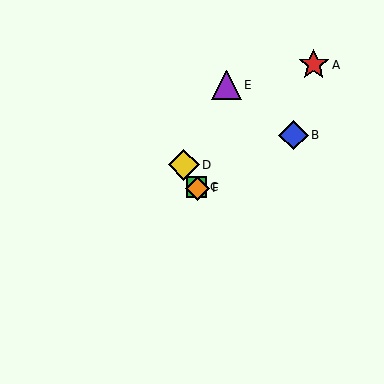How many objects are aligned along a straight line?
3 objects (C, D, F) are aligned along a straight line.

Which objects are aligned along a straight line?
Objects C, D, F are aligned along a straight line.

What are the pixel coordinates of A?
Object A is at (314, 65).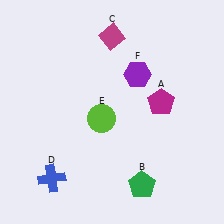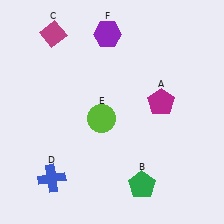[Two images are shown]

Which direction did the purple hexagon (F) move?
The purple hexagon (F) moved up.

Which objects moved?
The objects that moved are: the magenta diamond (C), the purple hexagon (F).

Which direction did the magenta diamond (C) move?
The magenta diamond (C) moved left.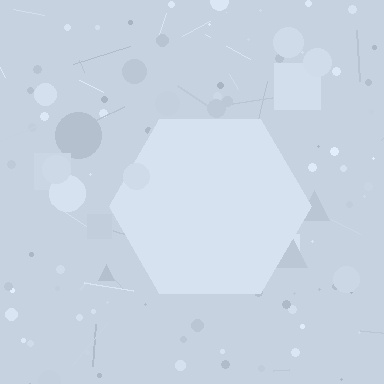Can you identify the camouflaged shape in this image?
The camouflaged shape is a hexagon.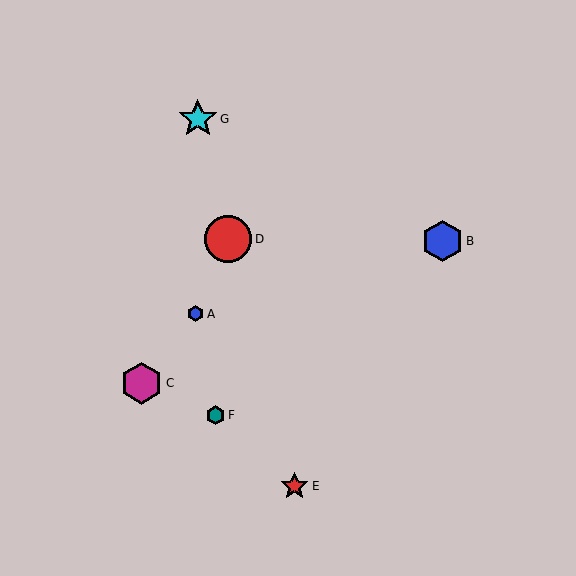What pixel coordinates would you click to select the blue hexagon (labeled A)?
Click at (196, 314) to select the blue hexagon A.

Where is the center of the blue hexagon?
The center of the blue hexagon is at (442, 241).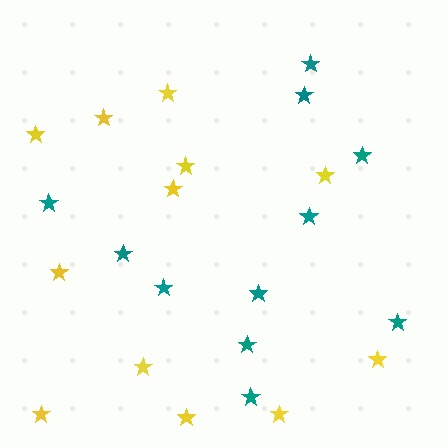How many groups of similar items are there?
There are 2 groups: one group of teal stars (11) and one group of yellow stars (12).